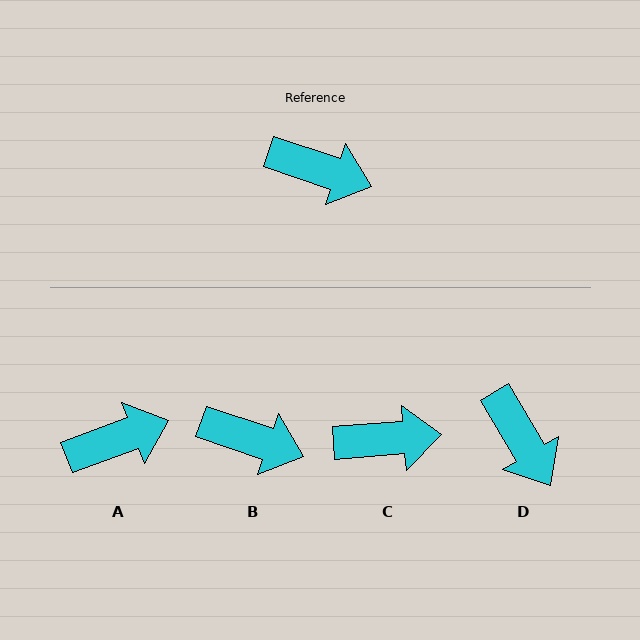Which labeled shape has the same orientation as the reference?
B.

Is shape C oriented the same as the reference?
No, it is off by about 23 degrees.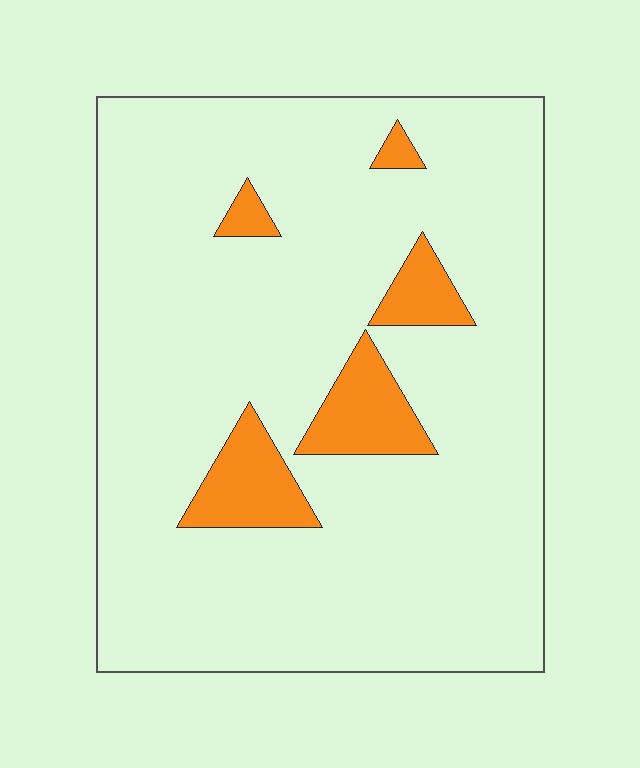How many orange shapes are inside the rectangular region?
5.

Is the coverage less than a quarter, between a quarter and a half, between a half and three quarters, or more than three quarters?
Less than a quarter.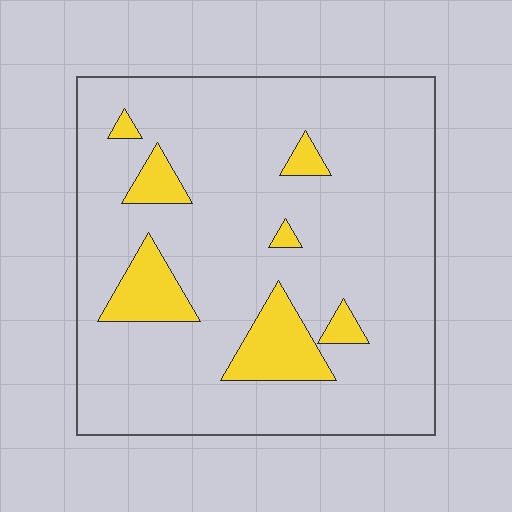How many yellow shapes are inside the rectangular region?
7.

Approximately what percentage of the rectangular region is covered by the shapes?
Approximately 15%.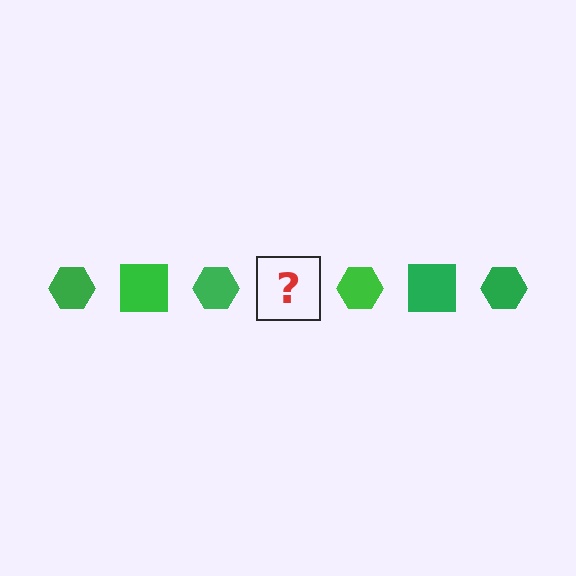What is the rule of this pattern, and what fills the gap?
The rule is that the pattern cycles through hexagon, square shapes in green. The gap should be filled with a green square.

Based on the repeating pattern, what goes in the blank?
The blank should be a green square.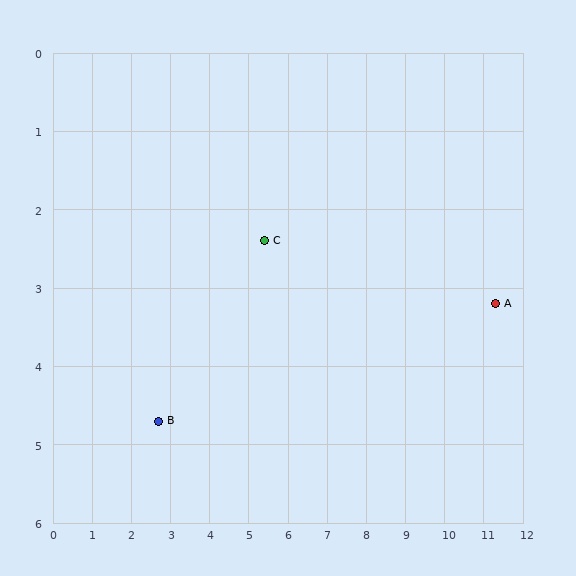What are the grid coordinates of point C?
Point C is at approximately (5.4, 2.4).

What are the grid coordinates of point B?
Point B is at approximately (2.7, 4.7).